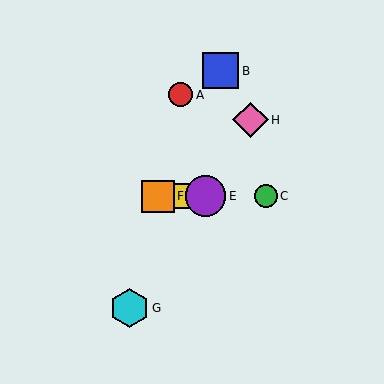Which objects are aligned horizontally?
Objects C, D, E, F are aligned horizontally.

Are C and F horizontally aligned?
Yes, both are at y≈196.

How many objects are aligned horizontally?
4 objects (C, D, E, F) are aligned horizontally.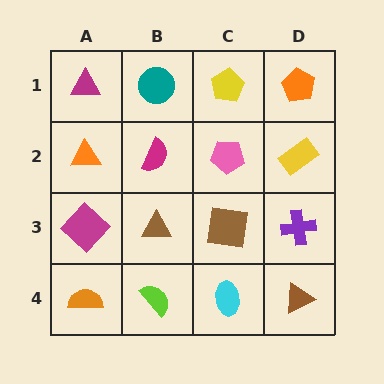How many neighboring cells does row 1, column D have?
2.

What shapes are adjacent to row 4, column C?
A brown square (row 3, column C), a lime semicircle (row 4, column B), a brown triangle (row 4, column D).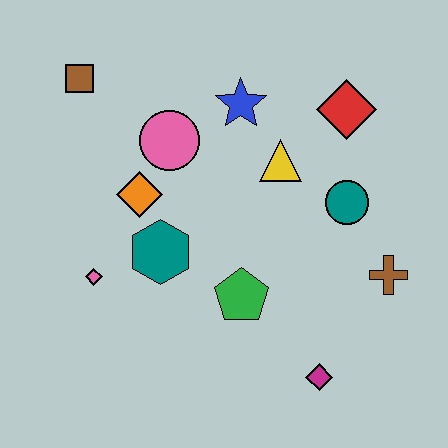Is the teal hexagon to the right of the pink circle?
No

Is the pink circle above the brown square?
No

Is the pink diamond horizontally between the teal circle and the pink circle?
No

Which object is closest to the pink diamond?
The teal hexagon is closest to the pink diamond.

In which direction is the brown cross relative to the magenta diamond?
The brown cross is above the magenta diamond.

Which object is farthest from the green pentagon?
The brown square is farthest from the green pentagon.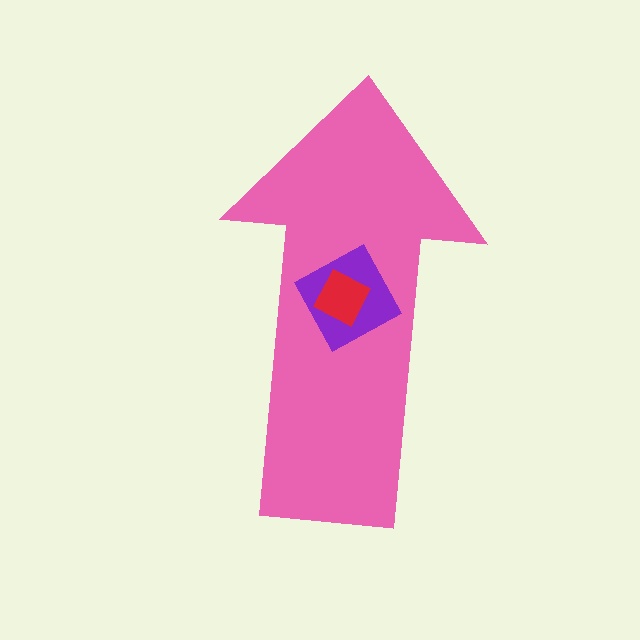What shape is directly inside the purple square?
The red diamond.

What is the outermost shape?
The pink arrow.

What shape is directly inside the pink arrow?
The purple square.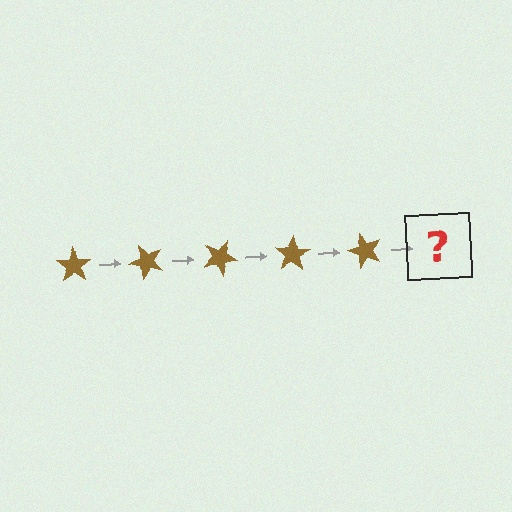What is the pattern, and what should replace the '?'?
The pattern is that the star rotates 50 degrees each step. The '?' should be a brown star rotated 250 degrees.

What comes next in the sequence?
The next element should be a brown star rotated 250 degrees.